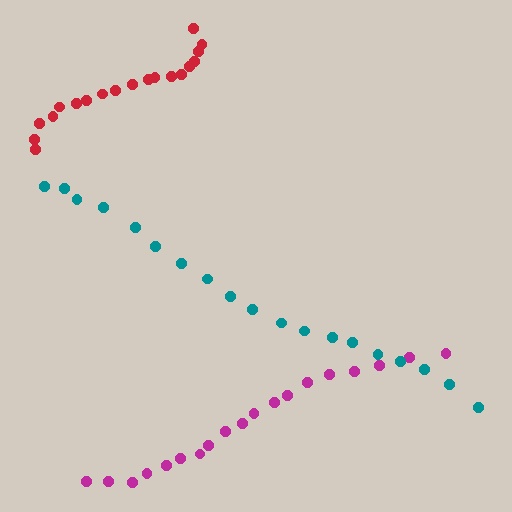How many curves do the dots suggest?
There are 3 distinct paths.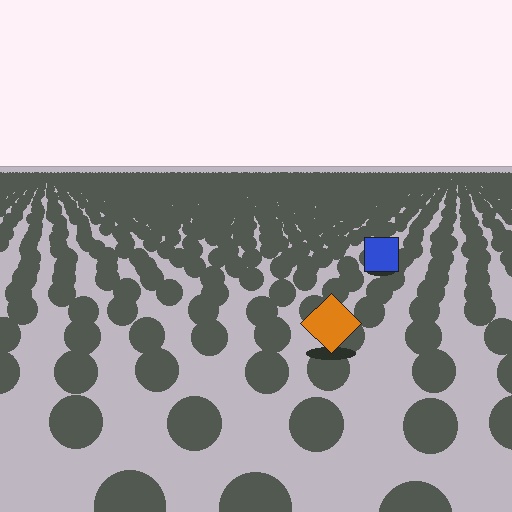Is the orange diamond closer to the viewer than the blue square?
Yes. The orange diamond is closer — you can tell from the texture gradient: the ground texture is coarser near it.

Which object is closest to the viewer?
The orange diamond is closest. The texture marks near it are larger and more spread out.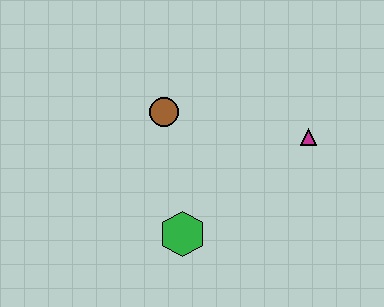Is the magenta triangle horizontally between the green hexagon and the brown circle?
No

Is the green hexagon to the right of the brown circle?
Yes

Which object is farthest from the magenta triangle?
The green hexagon is farthest from the magenta triangle.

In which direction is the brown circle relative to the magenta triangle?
The brown circle is to the left of the magenta triangle.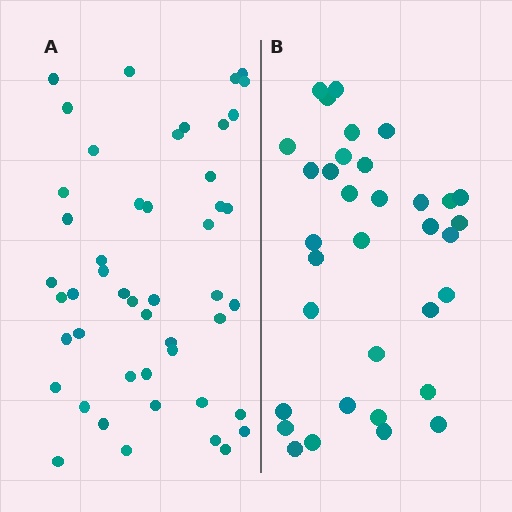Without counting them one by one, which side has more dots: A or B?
Region A (the left region) has more dots.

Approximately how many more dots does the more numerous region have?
Region A has approximately 15 more dots than region B.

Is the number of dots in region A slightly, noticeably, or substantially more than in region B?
Region A has noticeably more, but not dramatically so. The ratio is roughly 1.4 to 1.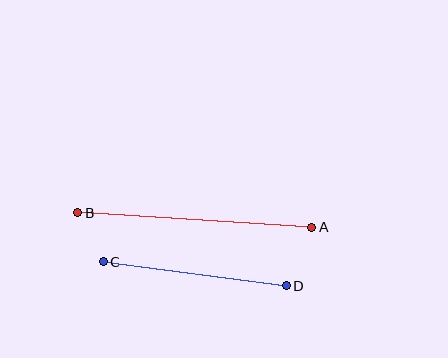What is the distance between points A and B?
The distance is approximately 234 pixels.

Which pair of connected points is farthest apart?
Points A and B are farthest apart.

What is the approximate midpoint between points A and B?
The midpoint is at approximately (195, 220) pixels.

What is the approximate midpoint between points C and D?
The midpoint is at approximately (195, 274) pixels.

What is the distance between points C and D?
The distance is approximately 185 pixels.